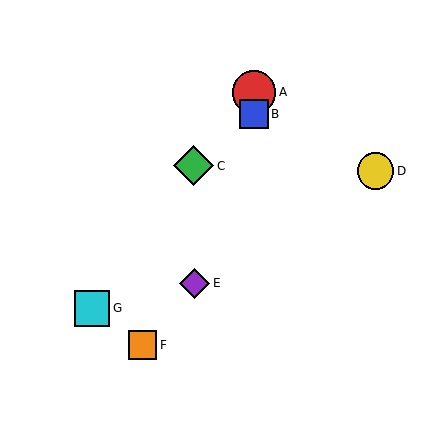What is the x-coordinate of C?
Object C is at x≈194.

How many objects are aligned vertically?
2 objects (A, B) are aligned vertically.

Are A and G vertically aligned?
No, A is at x≈254 and G is at x≈92.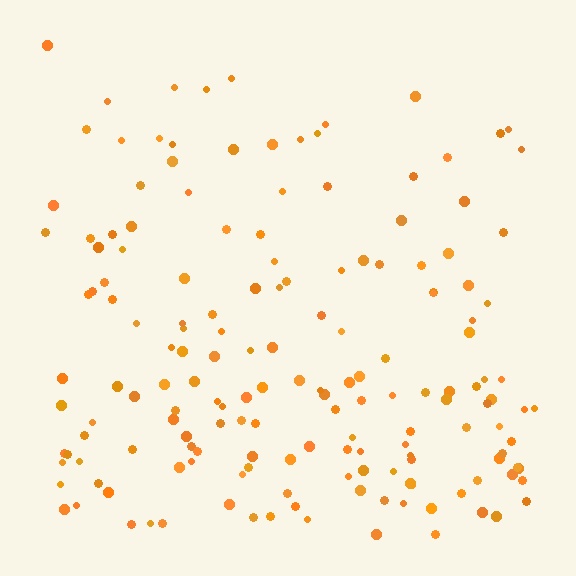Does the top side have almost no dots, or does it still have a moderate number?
Still a moderate number, just noticeably fewer than the bottom.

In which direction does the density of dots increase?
From top to bottom, with the bottom side densest.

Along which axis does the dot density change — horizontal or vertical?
Vertical.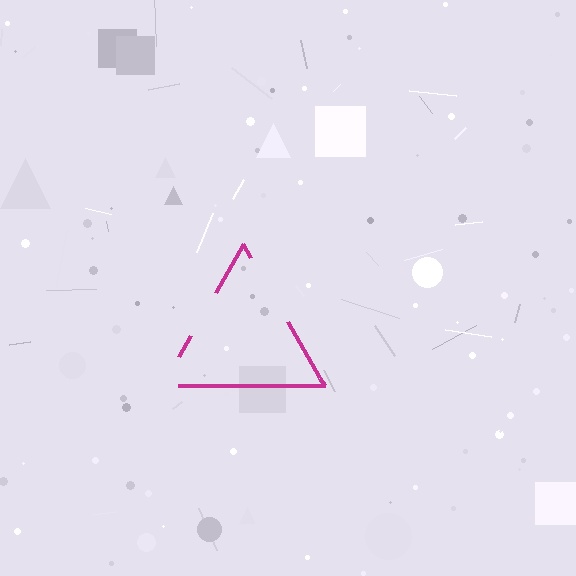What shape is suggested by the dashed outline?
The dashed outline suggests a triangle.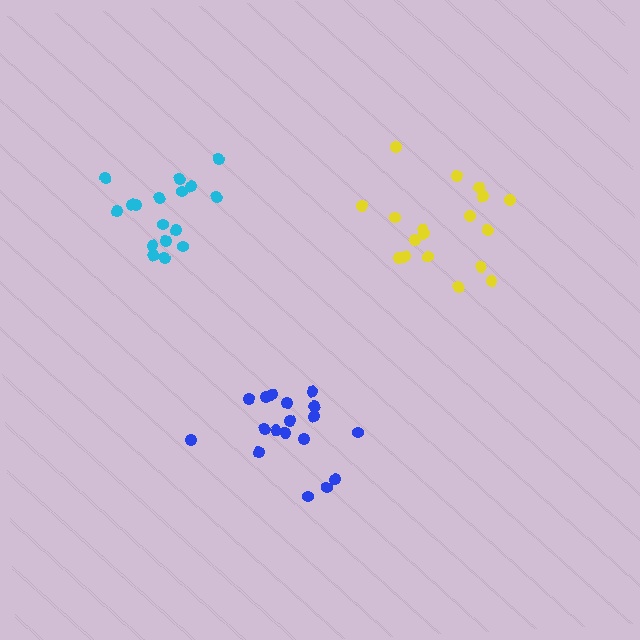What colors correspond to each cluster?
The clusters are colored: yellow, blue, cyan.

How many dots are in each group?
Group 1: 18 dots, Group 2: 18 dots, Group 3: 17 dots (53 total).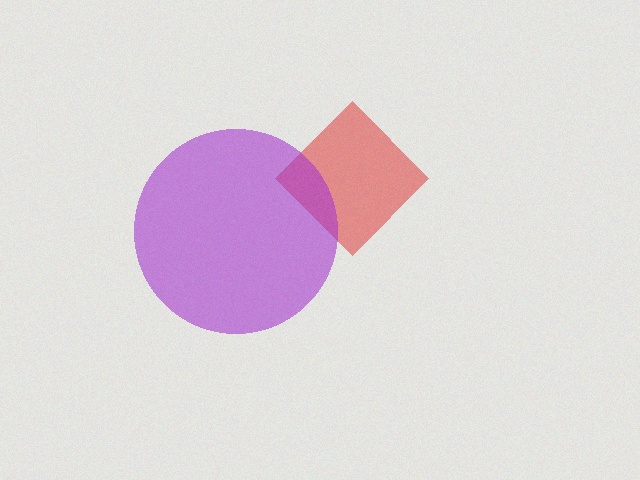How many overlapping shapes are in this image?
There are 2 overlapping shapes in the image.